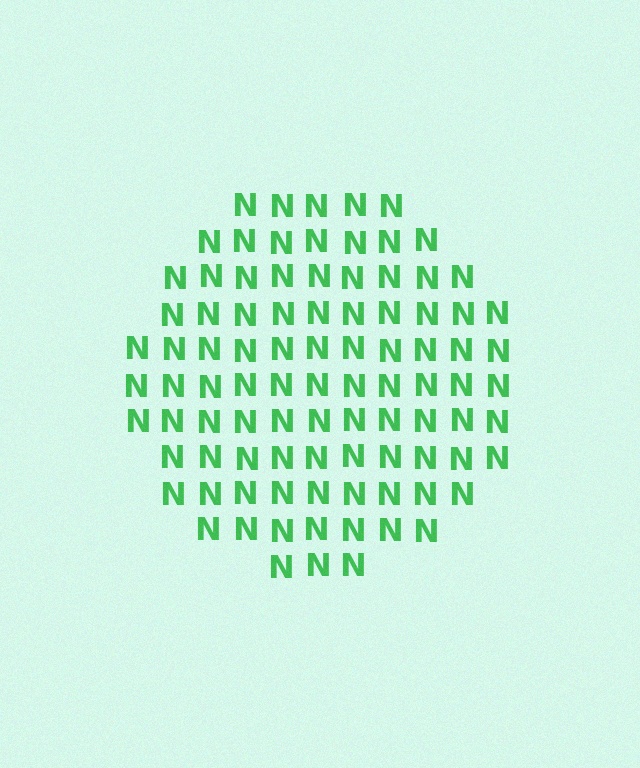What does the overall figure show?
The overall figure shows a circle.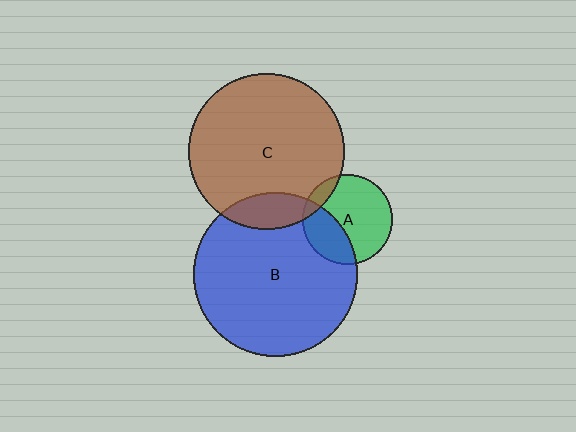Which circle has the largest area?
Circle B (blue).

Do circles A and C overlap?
Yes.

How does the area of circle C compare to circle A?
Approximately 3.0 times.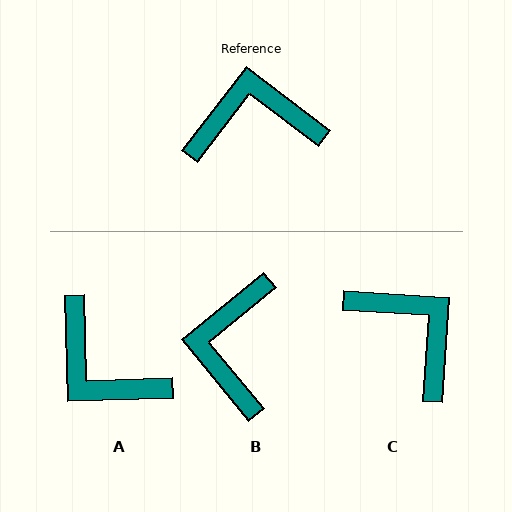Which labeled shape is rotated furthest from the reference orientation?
A, about 129 degrees away.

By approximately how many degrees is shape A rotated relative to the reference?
Approximately 129 degrees counter-clockwise.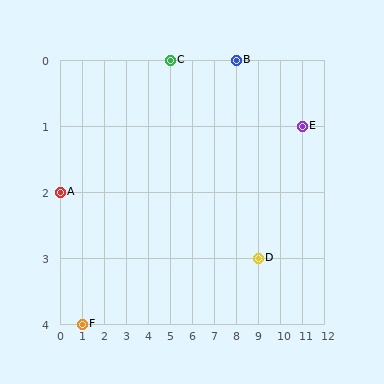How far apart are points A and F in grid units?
Points A and F are 1 column and 2 rows apart (about 2.2 grid units diagonally).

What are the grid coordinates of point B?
Point B is at grid coordinates (8, 0).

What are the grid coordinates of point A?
Point A is at grid coordinates (0, 2).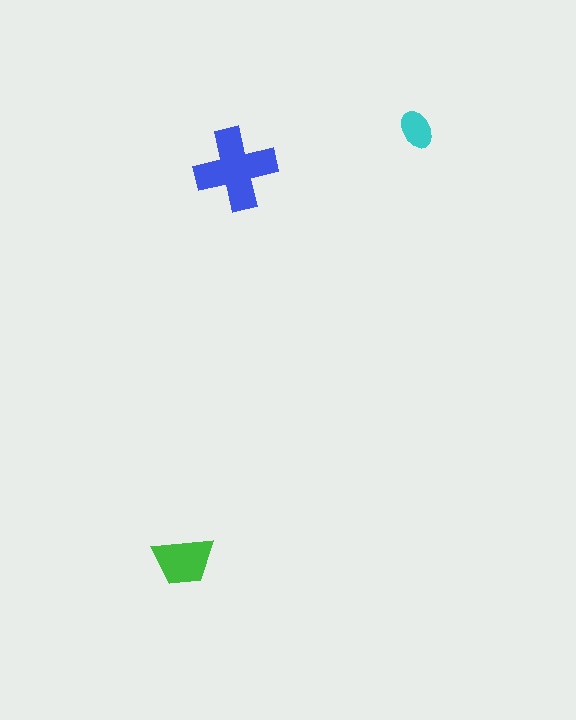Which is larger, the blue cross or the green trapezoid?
The blue cross.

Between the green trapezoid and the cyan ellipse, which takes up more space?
The green trapezoid.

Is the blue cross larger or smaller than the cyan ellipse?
Larger.